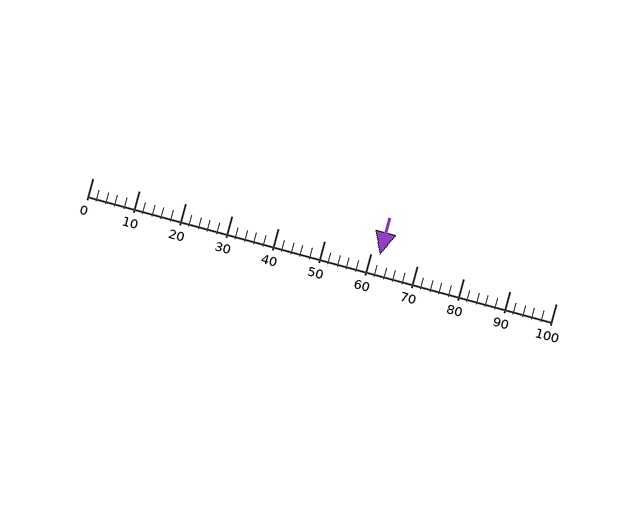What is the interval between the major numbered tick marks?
The major tick marks are spaced 10 units apart.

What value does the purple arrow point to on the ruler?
The purple arrow points to approximately 62.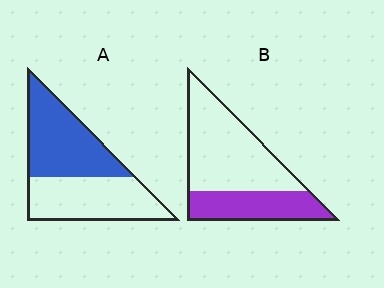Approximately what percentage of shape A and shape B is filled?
A is approximately 50% and B is approximately 35%.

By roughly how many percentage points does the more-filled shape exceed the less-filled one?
By roughly 15 percentage points (A over B).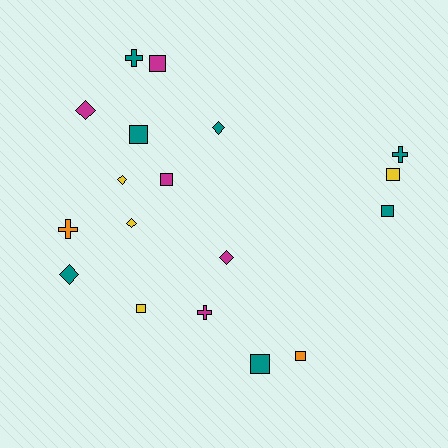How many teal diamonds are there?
There are 2 teal diamonds.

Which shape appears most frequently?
Square, with 8 objects.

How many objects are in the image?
There are 18 objects.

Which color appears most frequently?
Teal, with 7 objects.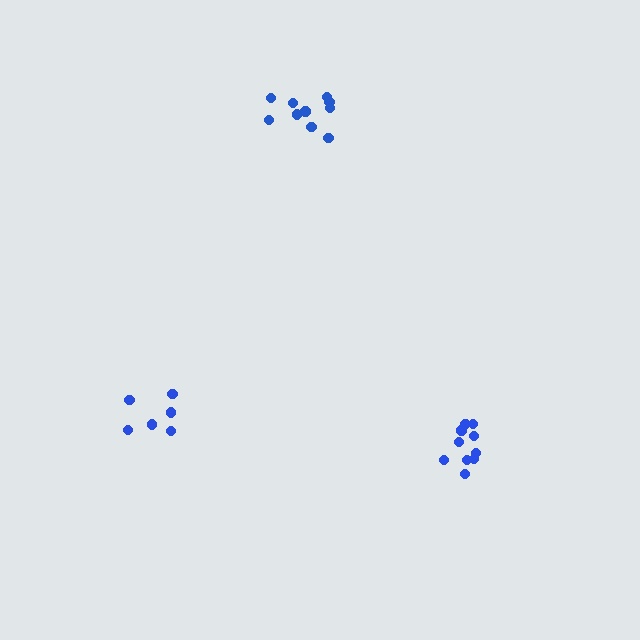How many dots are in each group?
Group 1: 10 dots, Group 2: 10 dots, Group 3: 6 dots (26 total).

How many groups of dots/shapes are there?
There are 3 groups.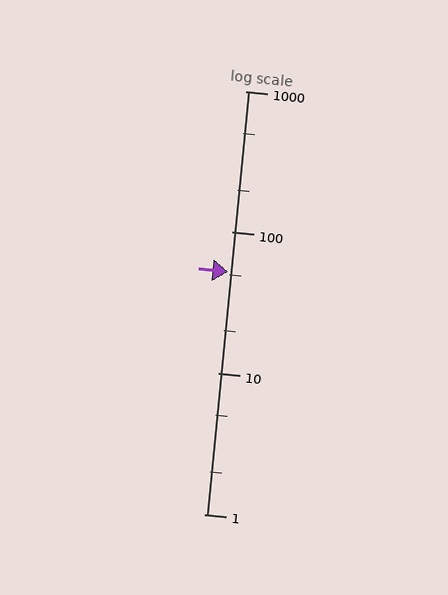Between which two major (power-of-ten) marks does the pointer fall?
The pointer is between 10 and 100.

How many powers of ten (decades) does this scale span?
The scale spans 3 decades, from 1 to 1000.